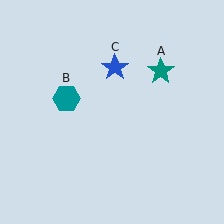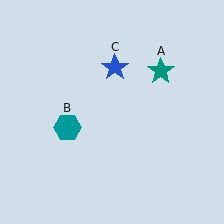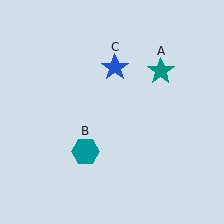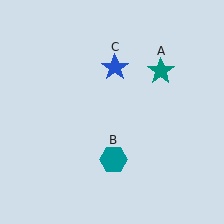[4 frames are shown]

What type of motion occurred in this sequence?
The teal hexagon (object B) rotated counterclockwise around the center of the scene.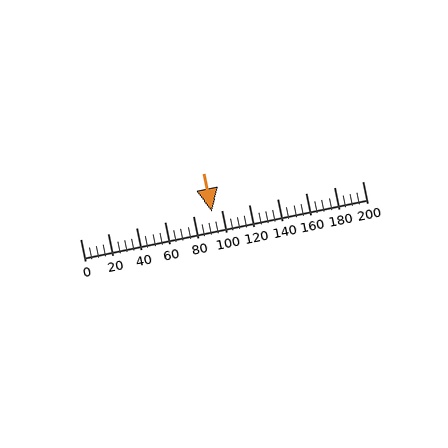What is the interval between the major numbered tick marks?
The major tick marks are spaced 20 units apart.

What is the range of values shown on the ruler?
The ruler shows values from 0 to 200.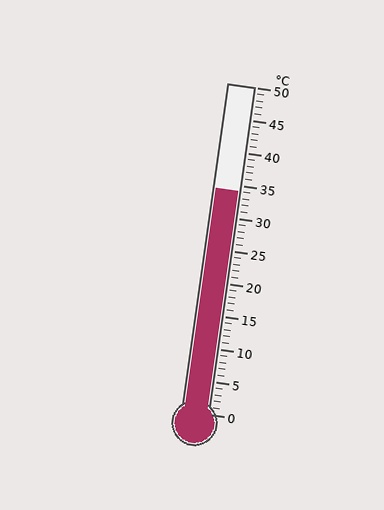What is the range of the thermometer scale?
The thermometer scale ranges from 0°C to 50°C.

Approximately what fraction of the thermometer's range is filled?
The thermometer is filled to approximately 70% of its range.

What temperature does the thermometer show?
The thermometer shows approximately 34°C.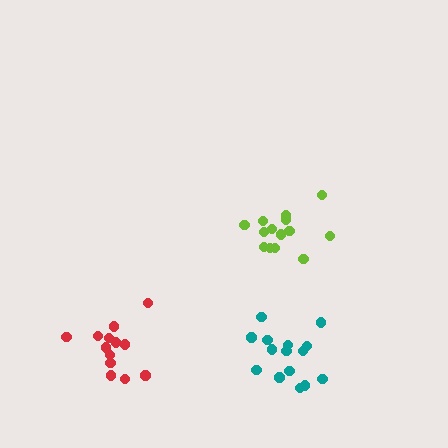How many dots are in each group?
Group 1: 14 dots, Group 2: 13 dots, Group 3: 15 dots (42 total).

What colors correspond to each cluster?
The clusters are colored: lime, red, teal.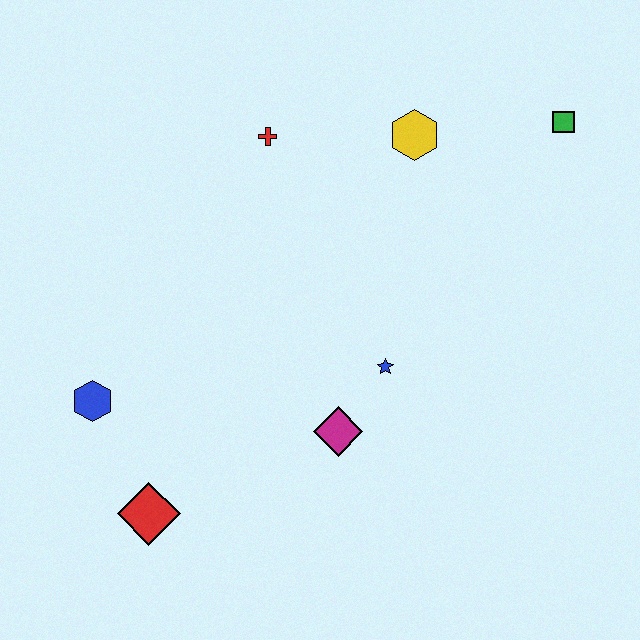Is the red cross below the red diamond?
No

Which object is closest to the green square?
The yellow hexagon is closest to the green square.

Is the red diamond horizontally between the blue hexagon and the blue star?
Yes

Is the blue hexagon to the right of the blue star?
No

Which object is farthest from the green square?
The red diamond is farthest from the green square.